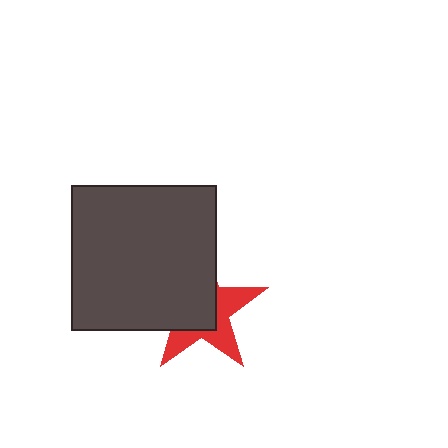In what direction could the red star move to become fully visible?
The red star could move toward the lower-right. That would shift it out from behind the dark gray rectangle entirely.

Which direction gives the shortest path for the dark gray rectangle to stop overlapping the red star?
Moving toward the upper-left gives the shortest separation.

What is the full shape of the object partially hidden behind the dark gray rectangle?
The partially hidden object is a red star.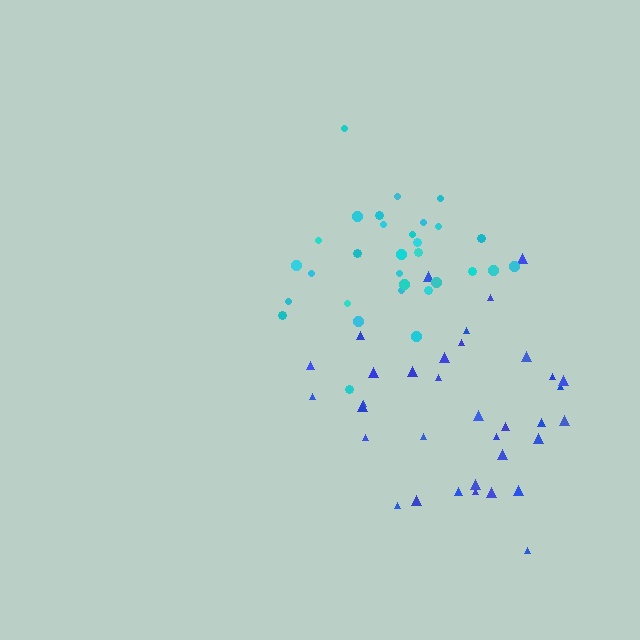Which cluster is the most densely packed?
Cyan.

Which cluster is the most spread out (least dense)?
Blue.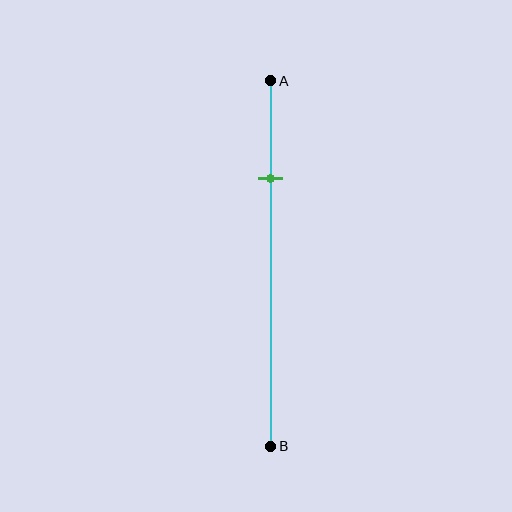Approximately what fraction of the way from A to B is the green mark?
The green mark is approximately 25% of the way from A to B.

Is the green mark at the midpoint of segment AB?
No, the mark is at about 25% from A, not at the 50% midpoint.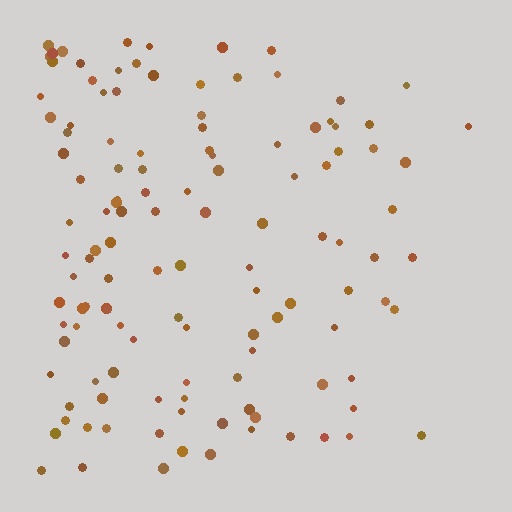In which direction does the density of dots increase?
From right to left, with the left side densest.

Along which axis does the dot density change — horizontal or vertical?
Horizontal.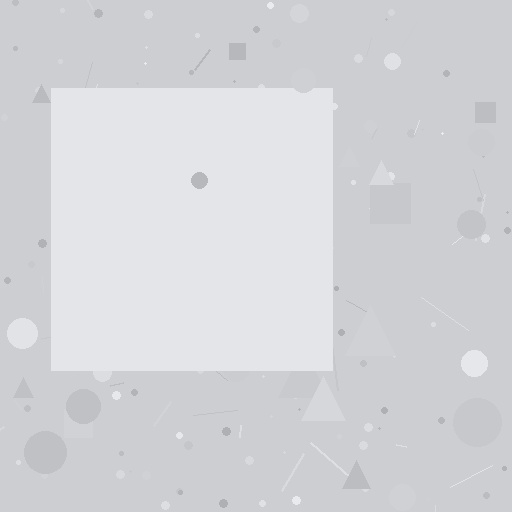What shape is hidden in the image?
A square is hidden in the image.